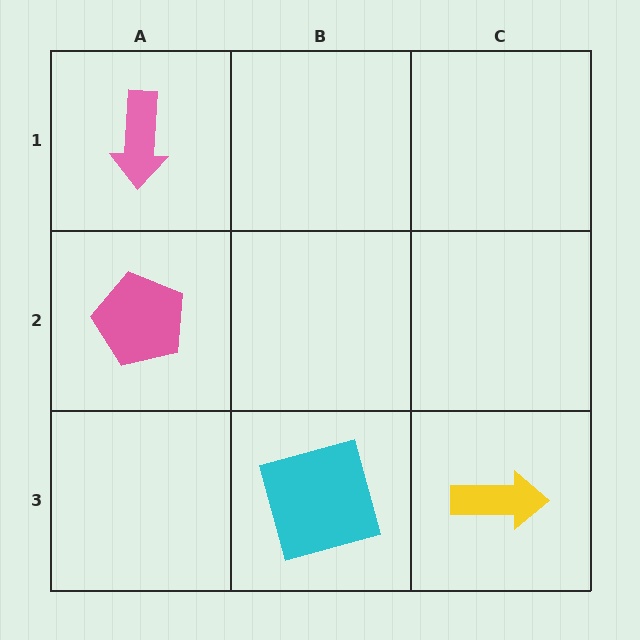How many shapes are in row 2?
1 shape.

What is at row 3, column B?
A cyan square.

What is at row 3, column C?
A yellow arrow.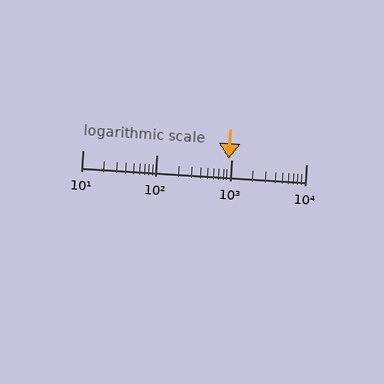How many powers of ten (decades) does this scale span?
The scale spans 3 decades, from 10 to 10000.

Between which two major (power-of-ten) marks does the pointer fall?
The pointer is between 100 and 1000.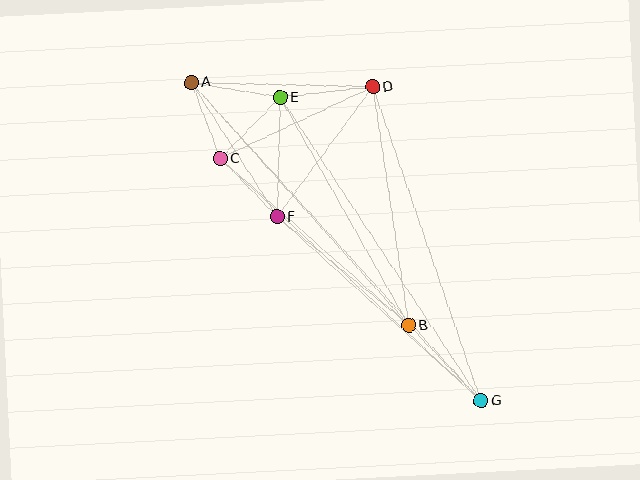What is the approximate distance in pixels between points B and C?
The distance between B and C is approximately 252 pixels.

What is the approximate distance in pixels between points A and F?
The distance between A and F is approximately 159 pixels.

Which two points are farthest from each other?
Points A and G are farthest from each other.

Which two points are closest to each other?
Points C and F are closest to each other.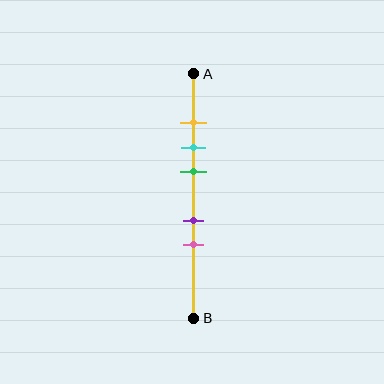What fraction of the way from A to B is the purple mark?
The purple mark is approximately 60% (0.6) of the way from A to B.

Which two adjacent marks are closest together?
The yellow and cyan marks are the closest adjacent pair.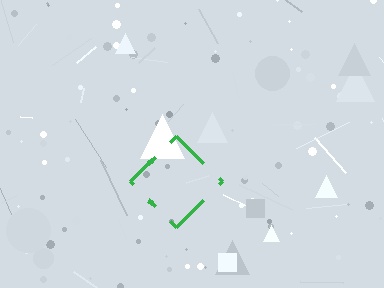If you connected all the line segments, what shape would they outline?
They would outline a diamond.